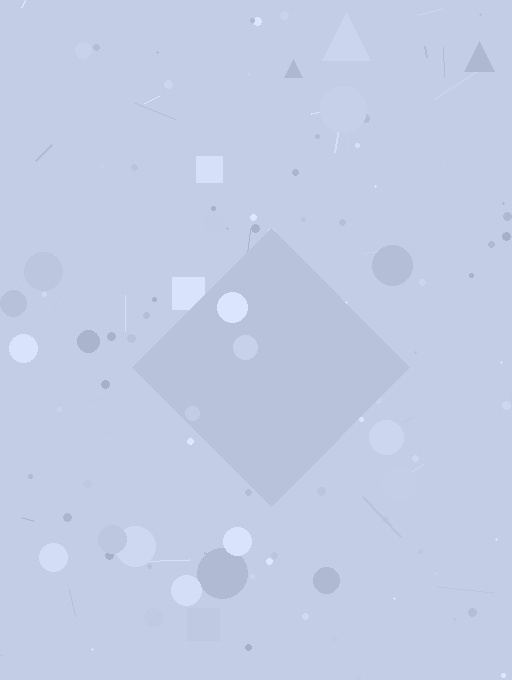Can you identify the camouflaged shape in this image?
The camouflaged shape is a diamond.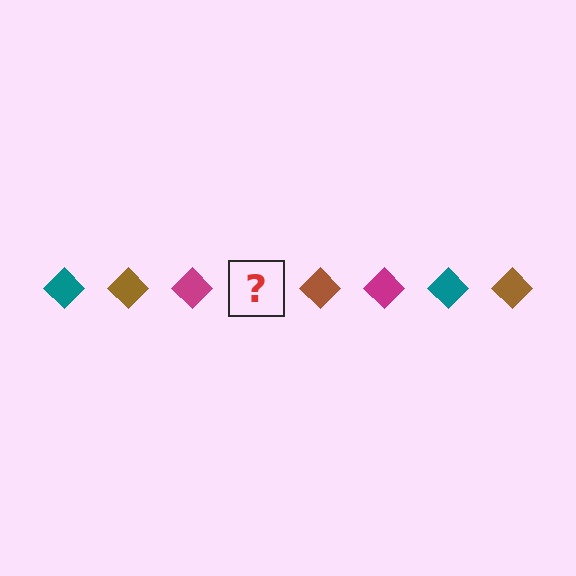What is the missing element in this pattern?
The missing element is a teal diamond.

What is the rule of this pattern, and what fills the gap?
The rule is that the pattern cycles through teal, brown, magenta diamonds. The gap should be filled with a teal diamond.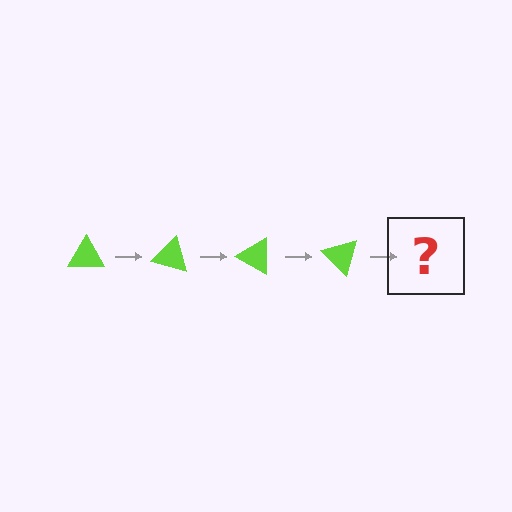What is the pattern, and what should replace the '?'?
The pattern is that the triangle rotates 15 degrees each step. The '?' should be a lime triangle rotated 60 degrees.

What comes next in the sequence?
The next element should be a lime triangle rotated 60 degrees.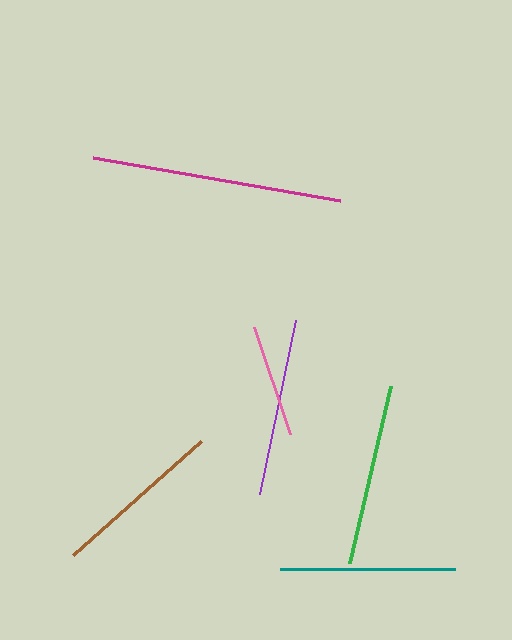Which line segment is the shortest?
The pink line is the shortest at approximately 113 pixels.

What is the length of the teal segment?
The teal segment is approximately 174 pixels long.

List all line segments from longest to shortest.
From longest to shortest: magenta, green, purple, teal, brown, pink.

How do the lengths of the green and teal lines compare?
The green and teal lines are approximately the same length.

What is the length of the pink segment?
The pink segment is approximately 113 pixels long.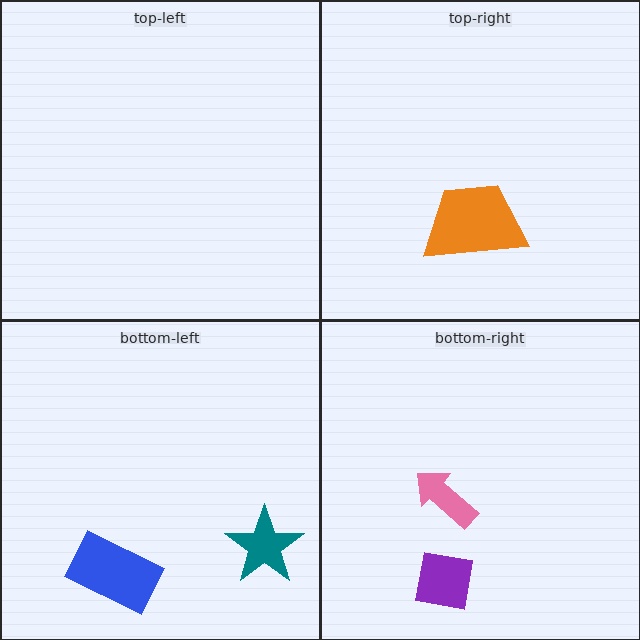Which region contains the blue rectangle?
The bottom-left region.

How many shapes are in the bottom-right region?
2.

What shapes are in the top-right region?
The orange trapezoid.